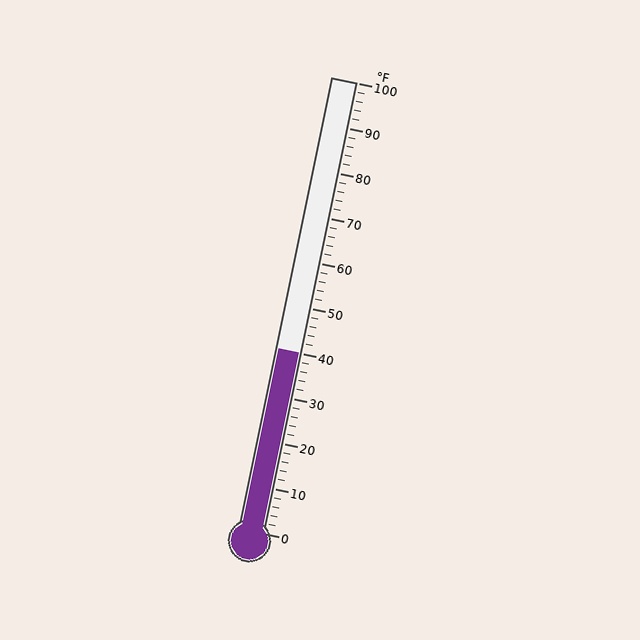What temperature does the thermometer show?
The thermometer shows approximately 40°F.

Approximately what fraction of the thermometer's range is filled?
The thermometer is filled to approximately 40% of its range.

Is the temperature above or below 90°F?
The temperature is below 90°F.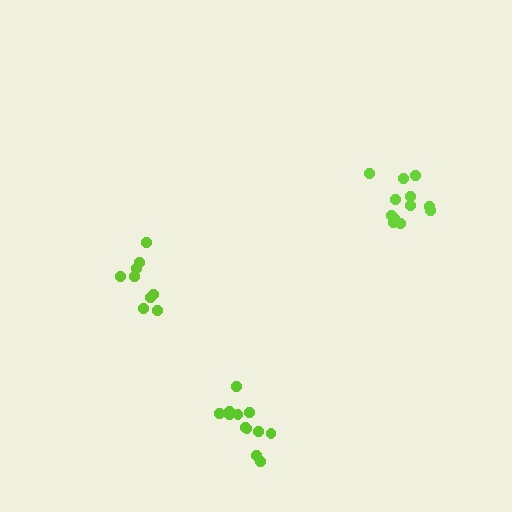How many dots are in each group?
Group 1: 12 dots, Group 2: 9 dots, Group 3: 12 dots (33 total).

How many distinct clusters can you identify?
There are 3 distinct clusters.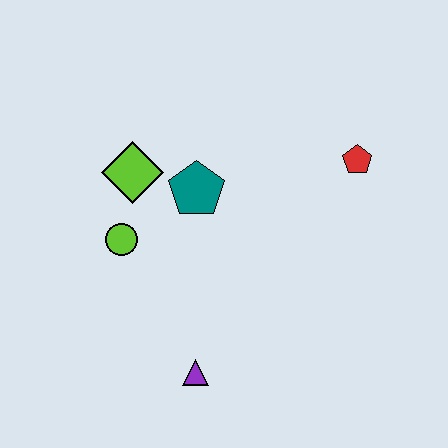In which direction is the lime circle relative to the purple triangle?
The lime circle is above the purple triangle.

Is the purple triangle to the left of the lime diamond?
No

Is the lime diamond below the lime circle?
No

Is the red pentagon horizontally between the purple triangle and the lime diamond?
No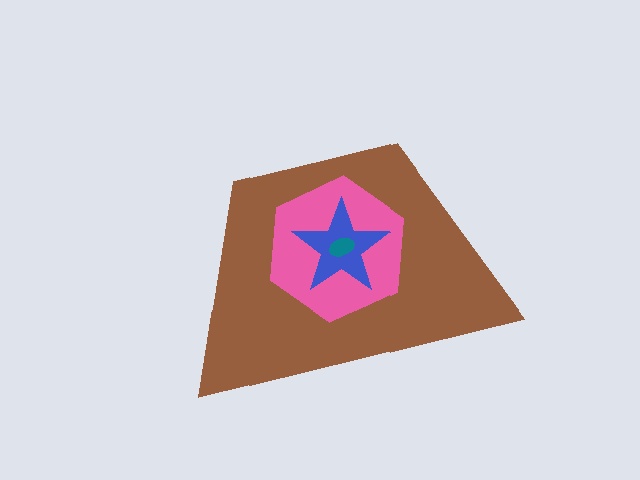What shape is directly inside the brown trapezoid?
The pink hexagon.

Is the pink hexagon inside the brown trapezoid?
Yes.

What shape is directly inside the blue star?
The teal ellipse.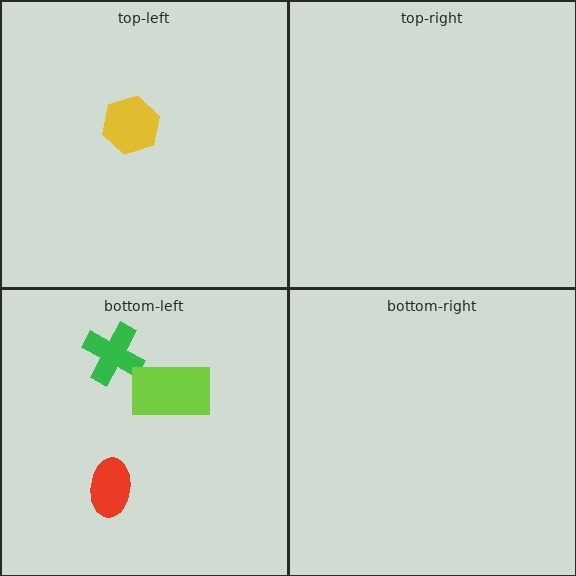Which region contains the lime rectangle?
The bottom-left region.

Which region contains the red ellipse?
The bottom-left region.